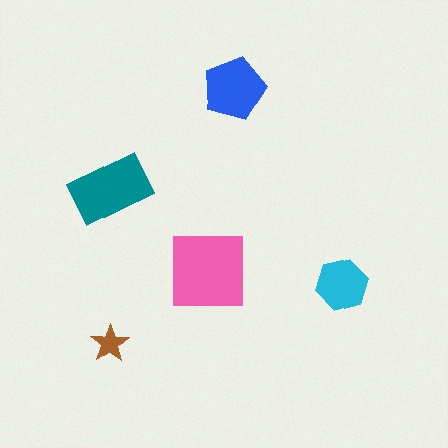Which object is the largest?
The pink square.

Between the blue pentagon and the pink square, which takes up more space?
The pink square.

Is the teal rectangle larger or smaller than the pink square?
Smaller.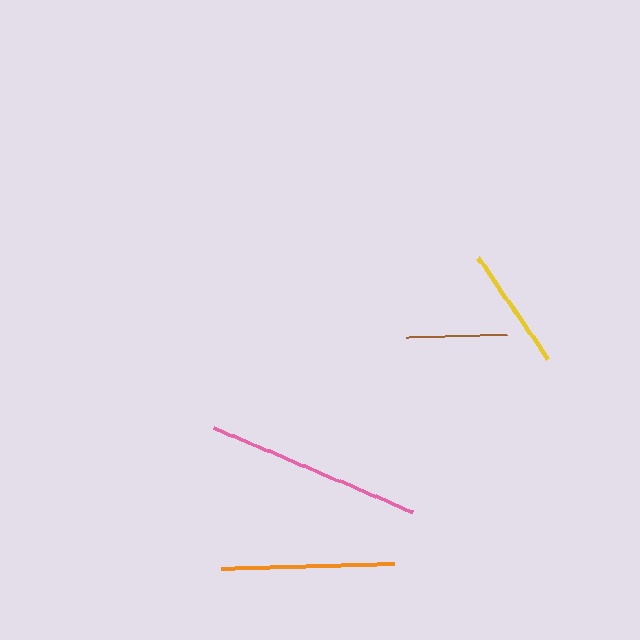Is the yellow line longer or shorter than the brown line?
The yellow line is longer than the brown line.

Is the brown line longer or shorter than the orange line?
The orange line is longer than the brown line.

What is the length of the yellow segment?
The yellow segment is approximately 123 pixels long.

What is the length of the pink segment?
The pink segment is approximately 216 pixels long.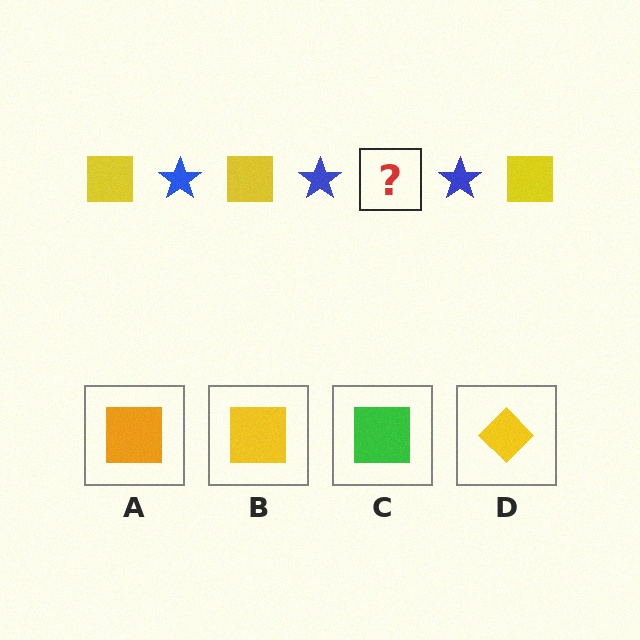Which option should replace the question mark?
Option B.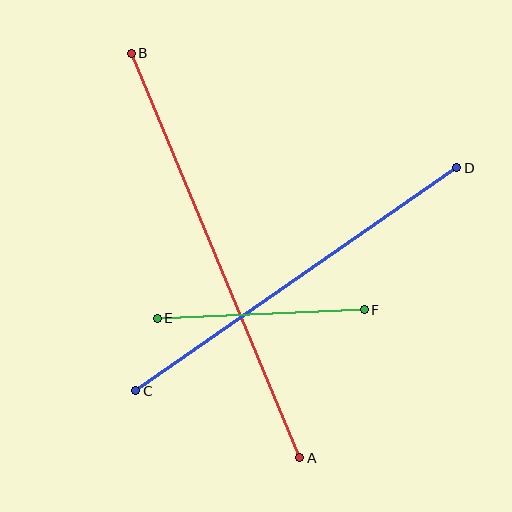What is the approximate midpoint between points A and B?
The midpoint is at approximately (215, 256) pixels.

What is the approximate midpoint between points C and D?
The midpoint is at approximately (296, 279) pixels.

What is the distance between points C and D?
The distance is approximately 391 pixels.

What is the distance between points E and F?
The distance is approximately 207 pixels.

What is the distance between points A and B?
The distance is approximately 438 pixels.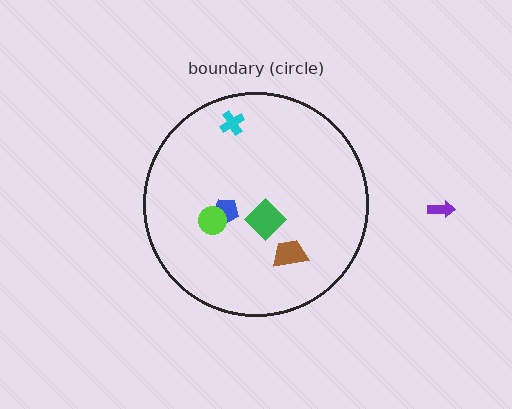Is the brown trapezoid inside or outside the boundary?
Inside.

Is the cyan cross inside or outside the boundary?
Inside.